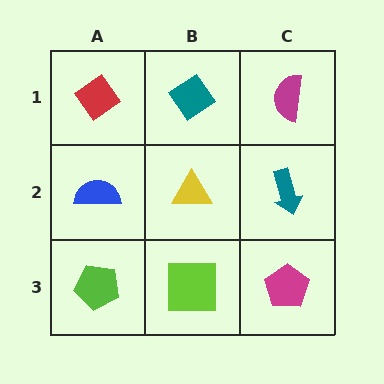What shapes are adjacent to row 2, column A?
A red diamond (row 1, column A), a lime pentagon (row 3, column A), a yellow triangle (row 2, column B).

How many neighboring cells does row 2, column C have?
3.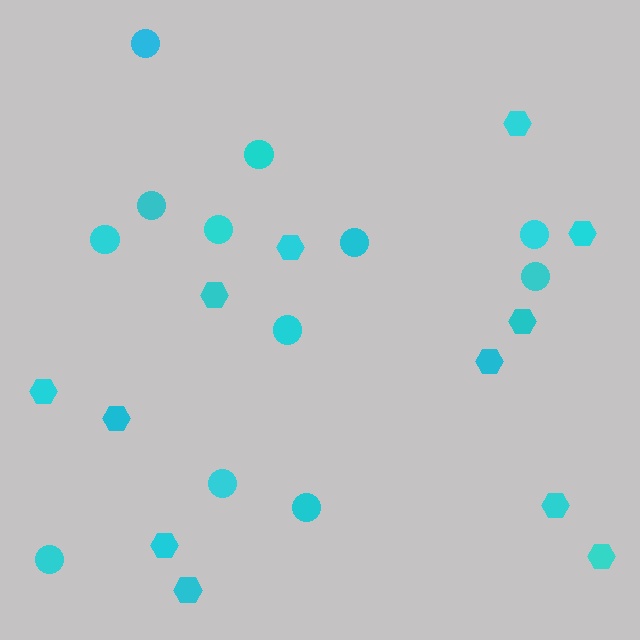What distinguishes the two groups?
There are 2 groups: one group of circles (12) and one group of hexagons (12).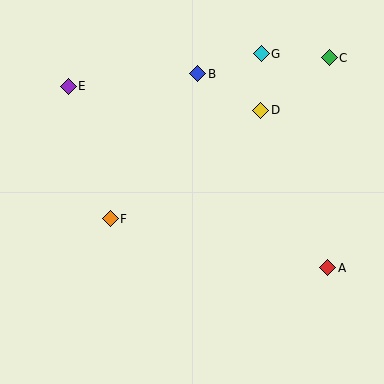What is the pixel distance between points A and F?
The distance between A and F is 223 pixels.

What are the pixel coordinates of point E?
Point E is at (68, 86).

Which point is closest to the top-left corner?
Point E is closest to the top-left corner.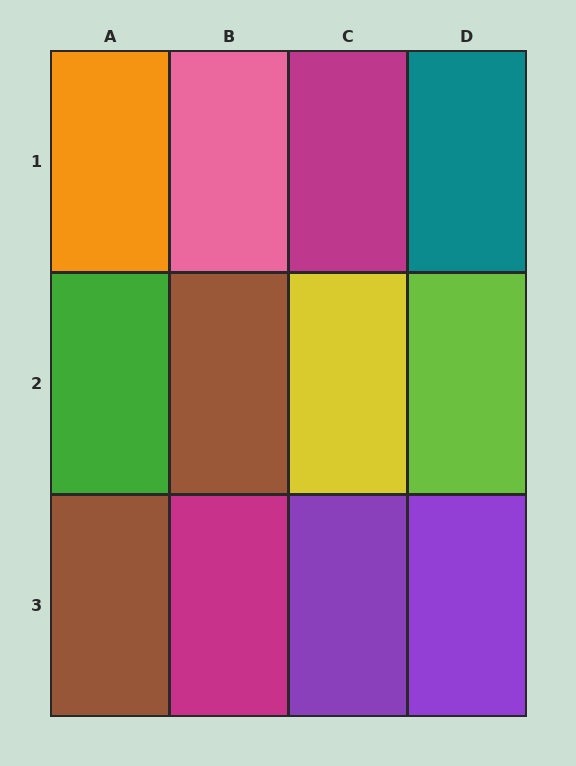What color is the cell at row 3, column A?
Brown.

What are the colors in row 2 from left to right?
Green, brown, yellow, lime.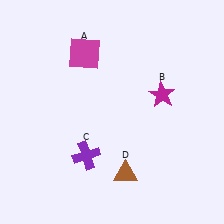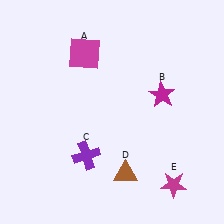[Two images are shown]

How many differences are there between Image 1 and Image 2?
There is 1 difference between the two images.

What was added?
A magenta star (E) was added in Image 2.